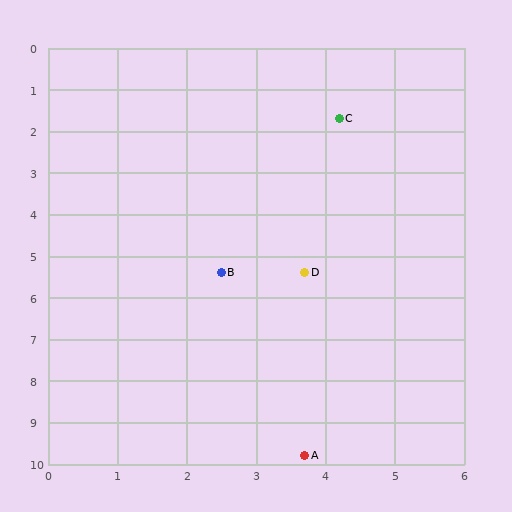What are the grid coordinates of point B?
Point B is at approximately (2.5, 5.4).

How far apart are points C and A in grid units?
Points C and A are about 8.1 grid units apart.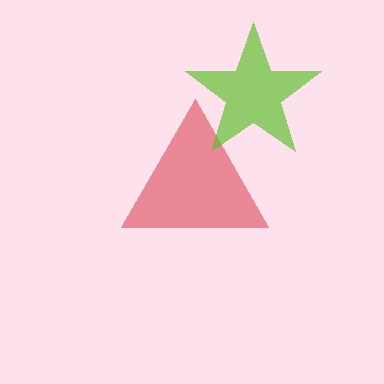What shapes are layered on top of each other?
The layered shapes are: a red triangle, a lime star.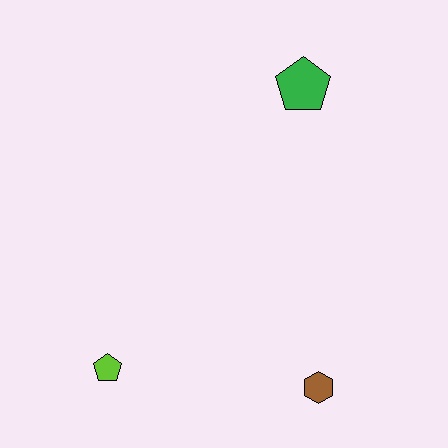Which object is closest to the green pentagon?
The brown hexagon is closest to the green pentagon.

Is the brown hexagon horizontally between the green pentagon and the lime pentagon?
No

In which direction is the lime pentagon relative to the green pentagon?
The lime pentagon is below the green pentagon.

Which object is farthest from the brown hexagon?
The green pentagon is farthest from the brown hexagon.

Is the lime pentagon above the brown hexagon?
Yes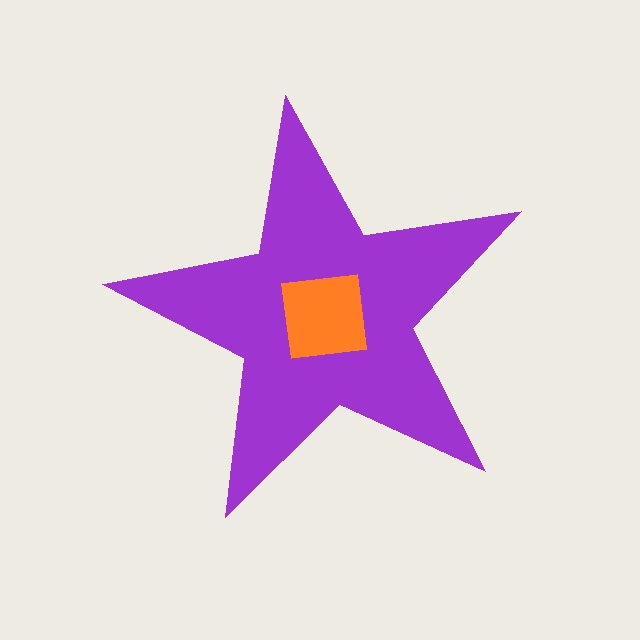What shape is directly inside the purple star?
The orange square.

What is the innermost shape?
The orange square.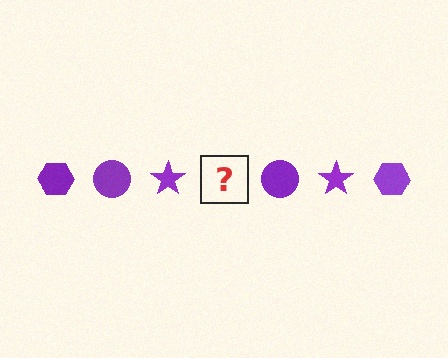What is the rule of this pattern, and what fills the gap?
The rule is that the pattern cycles through hexagon, circle, star shapes in purple. The gap should be filled with a purple hexagon.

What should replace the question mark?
The question mark should be replaced with a purple hexagon.